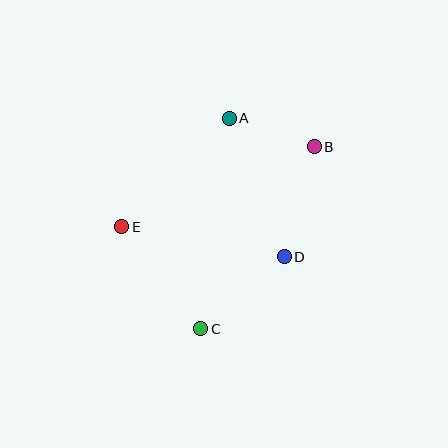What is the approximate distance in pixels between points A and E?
The distance between A and E is approximately 153 pixels.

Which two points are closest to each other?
Points A and B are closest to each other.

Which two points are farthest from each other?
Points B and C are farthest from each other.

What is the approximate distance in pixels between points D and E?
The distance between D and E is approximately 165 pixels.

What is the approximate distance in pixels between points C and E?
The distance between C and E is approximately 129 pixels.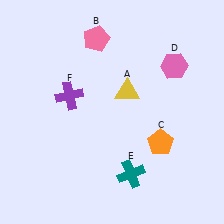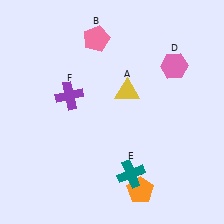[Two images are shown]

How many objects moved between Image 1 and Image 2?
1 object moved between the two images.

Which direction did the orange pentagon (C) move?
The orange pentagon (C) moved down.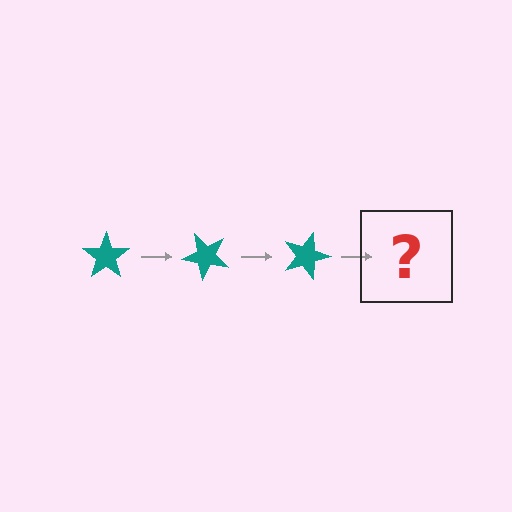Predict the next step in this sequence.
The next step is a teal star rotated 135 degrees.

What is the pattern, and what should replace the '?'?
The pattern is that the star rotates 45 degrees each step. The '?' should be a teal star rotated 135 degrees.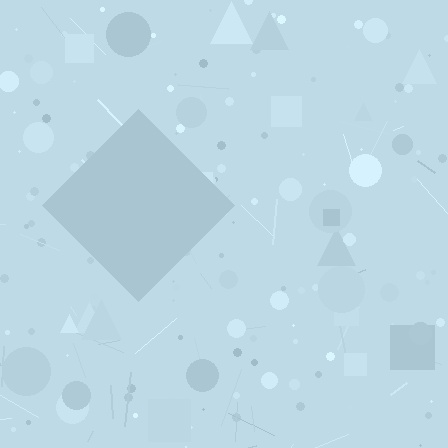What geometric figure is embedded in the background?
A diamond is embedded in the background.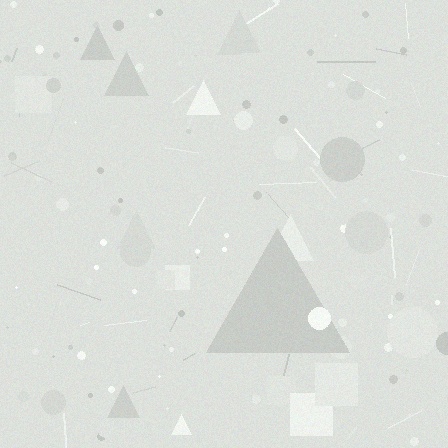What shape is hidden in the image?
A triangle is hidden in the image.